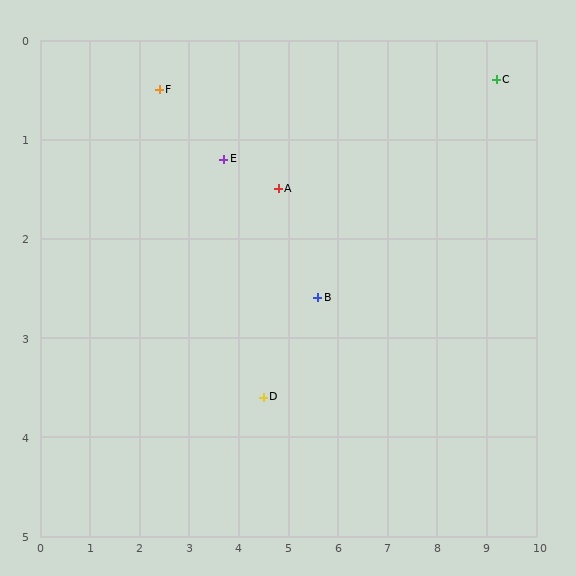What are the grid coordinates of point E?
Point E is at approximately (3.7, 1.2).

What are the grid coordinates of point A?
Point A is at approximately (4.8, 1.5).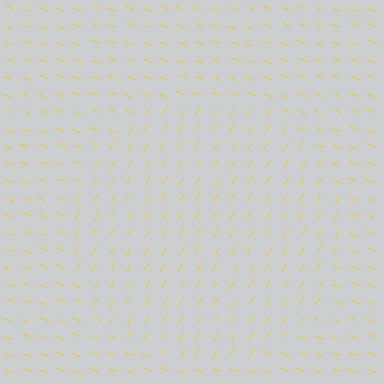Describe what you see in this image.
The image is filled with small yellow line segments. A circle region in the image has lines oriented differently from the surrounding lines, creating a visible texture boundary.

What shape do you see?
I see a circle.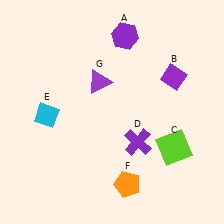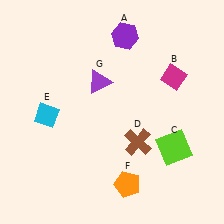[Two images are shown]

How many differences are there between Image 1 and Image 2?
There are 2 differences between the two images.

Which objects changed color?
B changed from purple to magenta. D changed from purple to brown.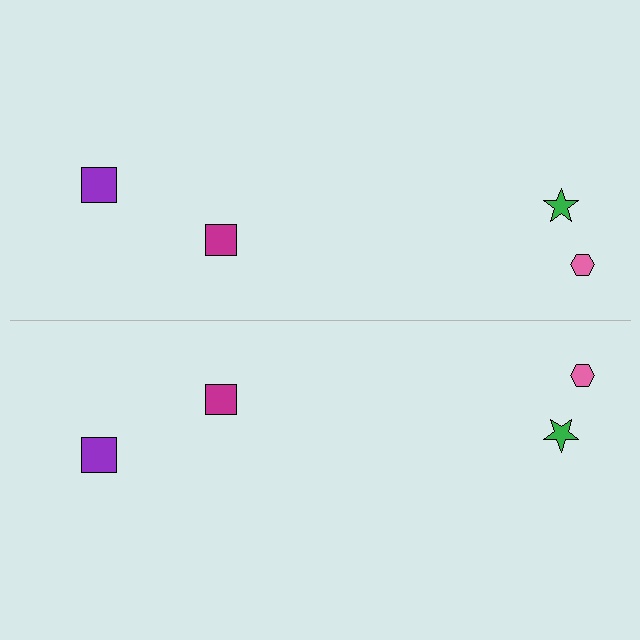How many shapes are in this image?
There are 8 shapes in this image.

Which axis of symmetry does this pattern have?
The pattern has a horizontal axis of symmetry running through the center of the image.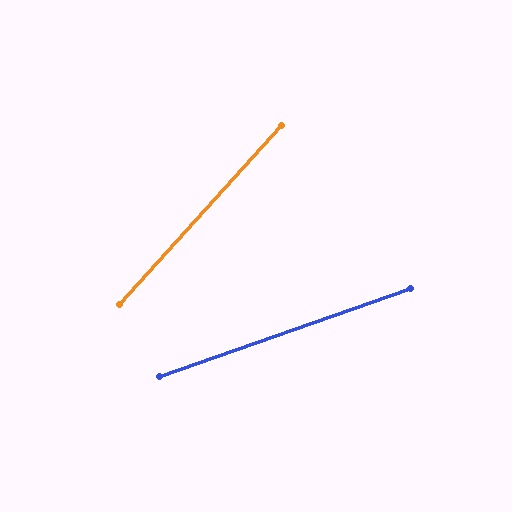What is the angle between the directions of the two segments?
Approximately 28 degrees.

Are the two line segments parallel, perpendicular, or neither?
Neither parallel nor perpendicular — they differ by about 28°.